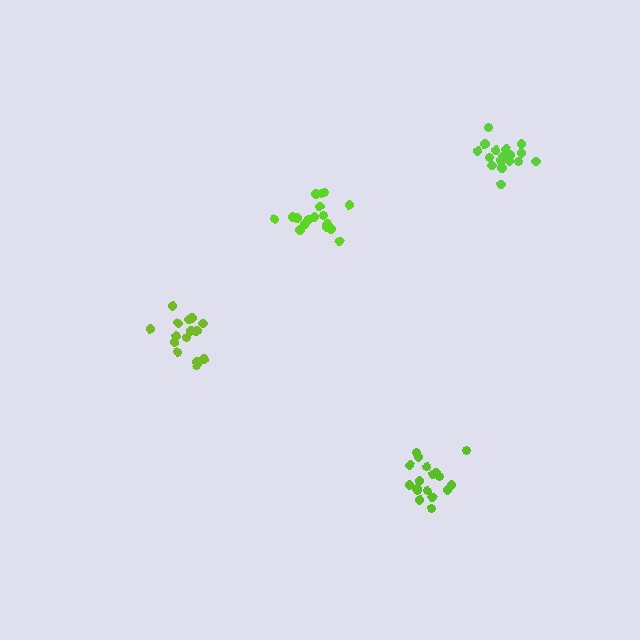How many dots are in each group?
Group 1: 18 dots, Group 2: 15 dots, Group 3: 18 dots, Group 4: 18 dots (69 total).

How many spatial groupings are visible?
There are 4 spatial groupings.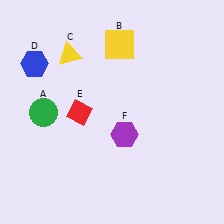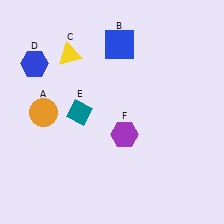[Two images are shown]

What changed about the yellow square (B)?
In Image 1, B is yellow. In Image 2, it changed to blue.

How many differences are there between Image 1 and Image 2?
There are 3 differences between the two images.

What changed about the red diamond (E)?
In Image 1, E is red. In Image 2, it changed to teal.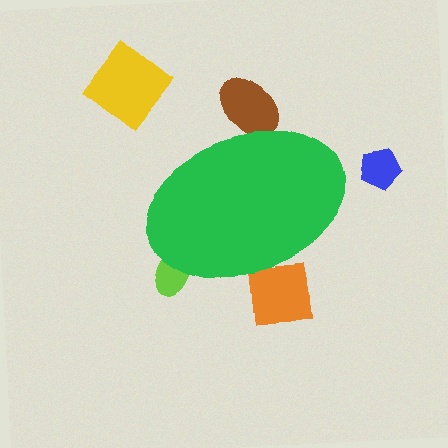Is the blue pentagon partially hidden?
No, the blue pentagon is fully visible.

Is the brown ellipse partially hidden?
Yes, the brown ellipse is partially hidden behind the green ellipse.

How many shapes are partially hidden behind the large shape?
3 shapes are partially hidden.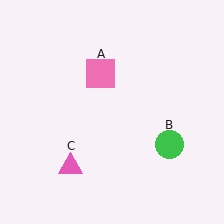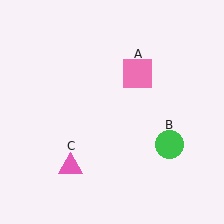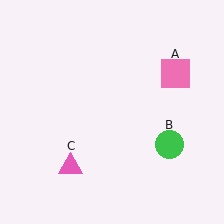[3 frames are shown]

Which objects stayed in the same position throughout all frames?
Green circle (object B) and pink triangle (object C) remained stationary.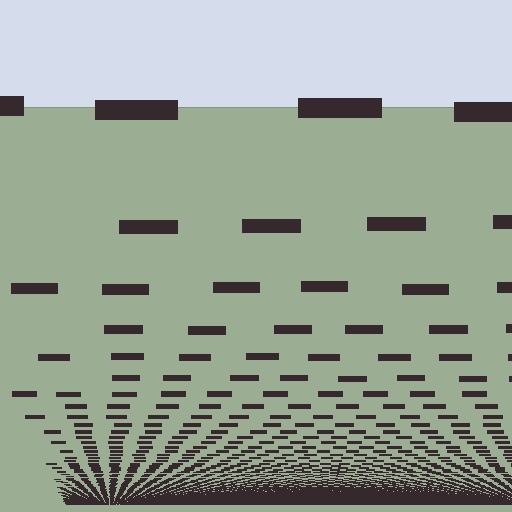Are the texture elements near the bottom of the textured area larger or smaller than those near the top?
Smaller. The gradient is inverted — elements near the bottom are smaller and denser.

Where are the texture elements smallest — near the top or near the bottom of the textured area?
Near the bottom.